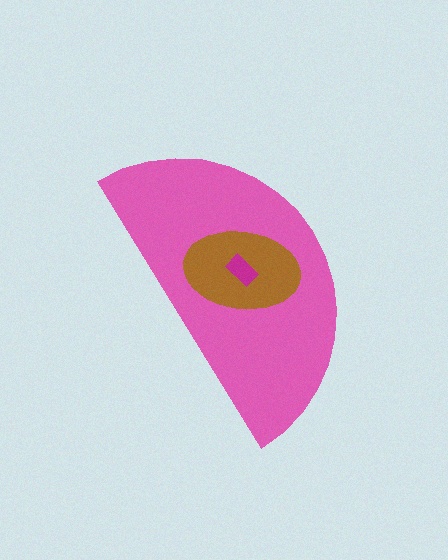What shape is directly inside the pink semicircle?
The brown ellipse.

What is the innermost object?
The magenta rectangle.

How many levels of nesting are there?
3.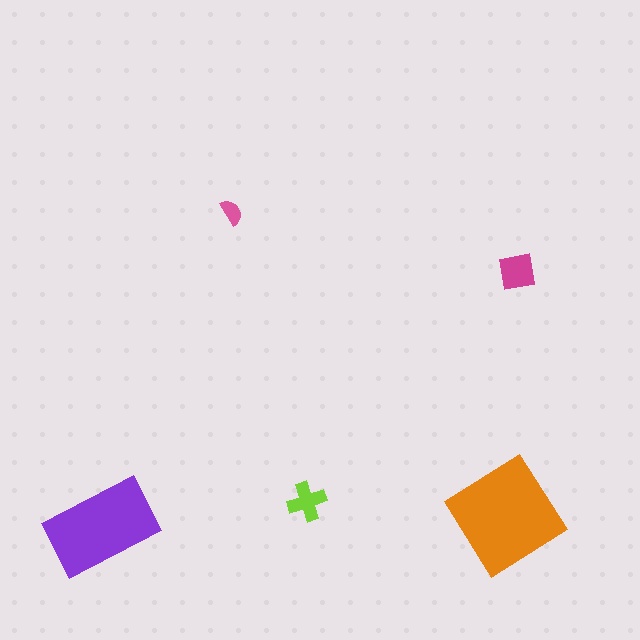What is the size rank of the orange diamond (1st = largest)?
1st.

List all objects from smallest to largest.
The pink semicircle, the lime cross, the magenta square, the purple rectangle, the orange diamond.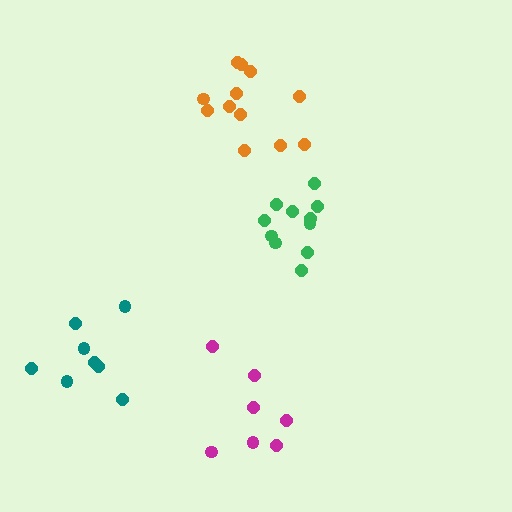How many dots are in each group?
Group 1: 7 dots, Group 2: 11 dots, Group 3: 12 dots, Group 4: 8 dots (38 total).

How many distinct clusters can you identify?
There are 4 distinct clusters.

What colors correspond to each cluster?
The clusters are colored: magenta, green, orange, teal.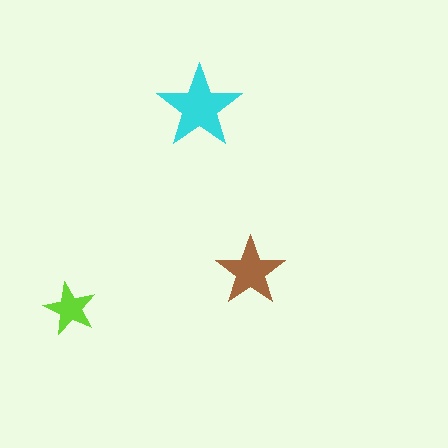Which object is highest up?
The cyan star is topmost.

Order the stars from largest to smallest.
the cyan one, the brown one, the lime one.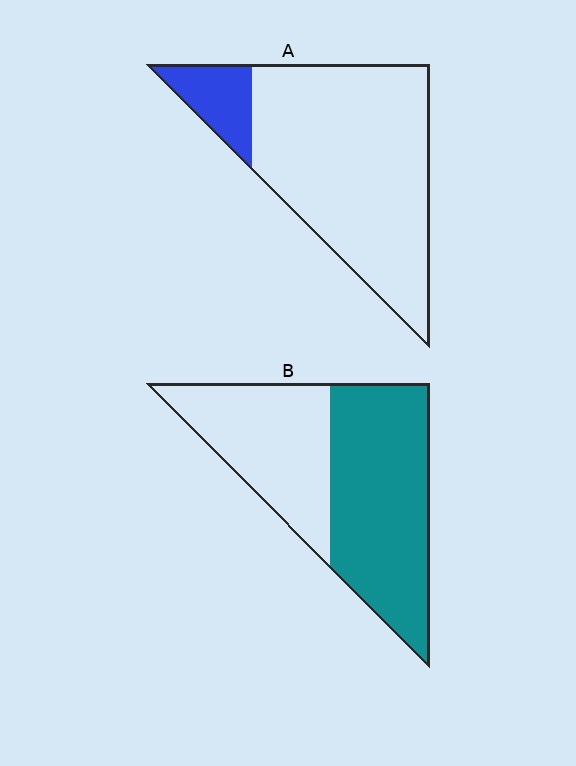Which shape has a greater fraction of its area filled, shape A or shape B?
Shape B.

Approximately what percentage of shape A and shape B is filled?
A is approximately 15% and B is approximately 60%.